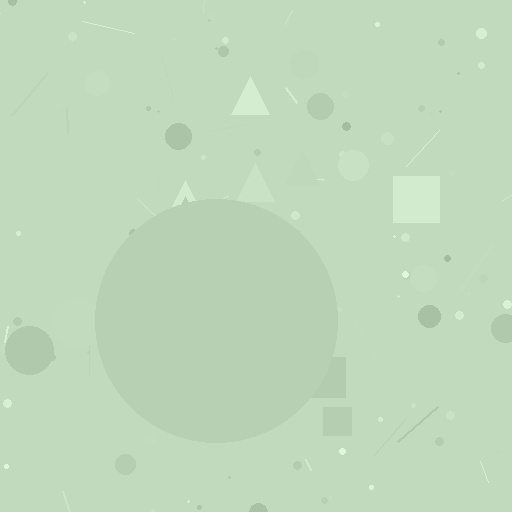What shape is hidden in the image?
A circle is hidden in the image.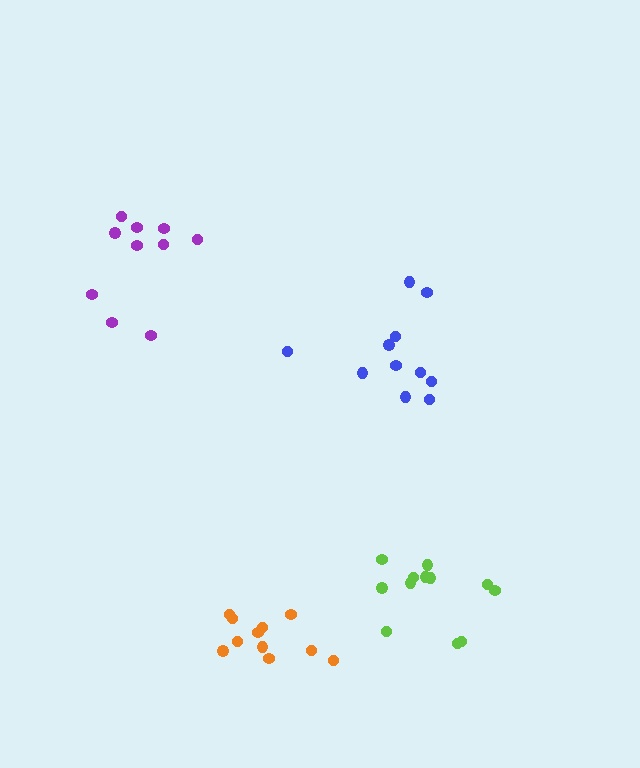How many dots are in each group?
Group 1: 12 dots, Group 2: 11 dots, Group 3: 10 dots, Group 4: 11 dots (44 total).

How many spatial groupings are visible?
There are 4 spatial groupings.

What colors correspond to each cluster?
The clusters are colored: lime, orange, purple, blue.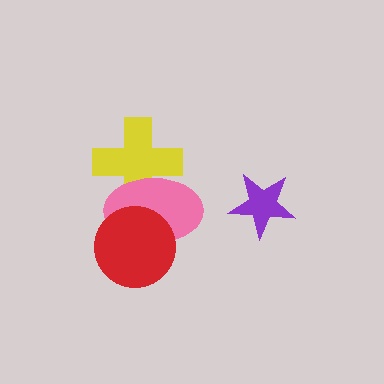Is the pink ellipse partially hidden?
Yes, it is partially covered by another shape.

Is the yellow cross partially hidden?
Yes, it is partially covered by another shape.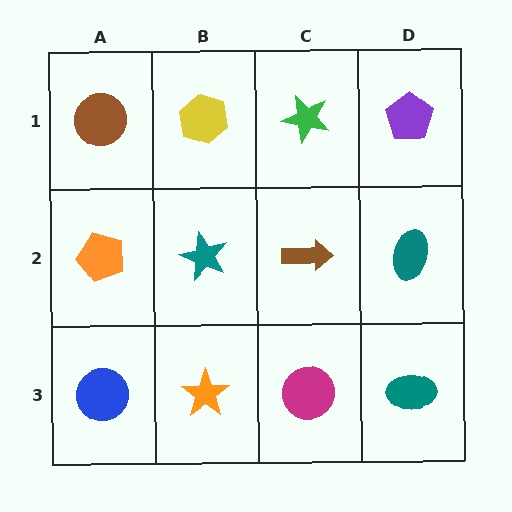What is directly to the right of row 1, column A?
A yellow hexagon.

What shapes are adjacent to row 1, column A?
An orange pentagon (row 2, column A), a yellow hexagon (row 1, column B).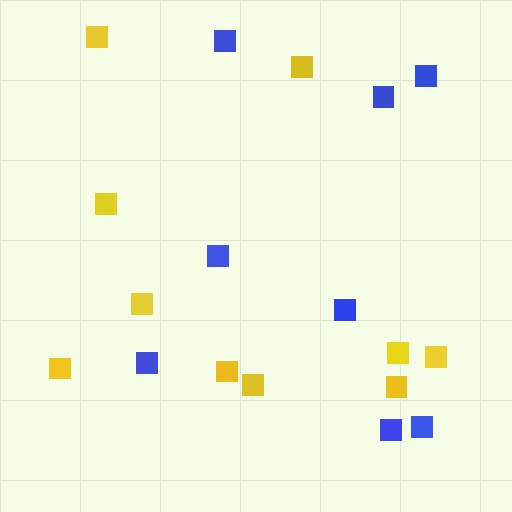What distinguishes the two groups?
There are 2 groups: one group of yellow squares (10) and one group of blue squares (8).